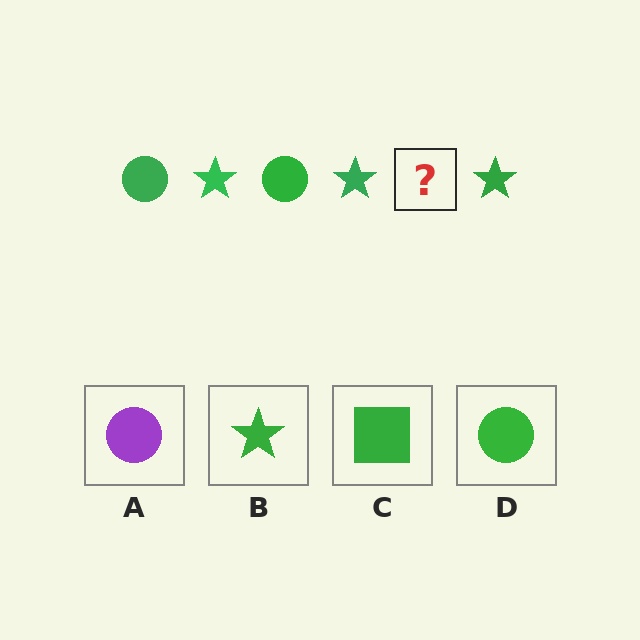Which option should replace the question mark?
Option D.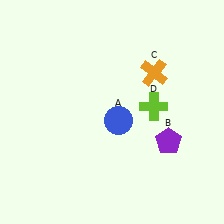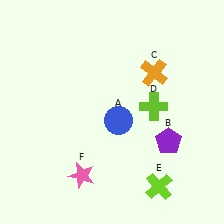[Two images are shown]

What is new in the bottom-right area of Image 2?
A lime cross (E) was added in the bottom-right area of Image 2.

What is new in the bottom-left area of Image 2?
A pink star (F) was added in the bottom-left area of Image 2.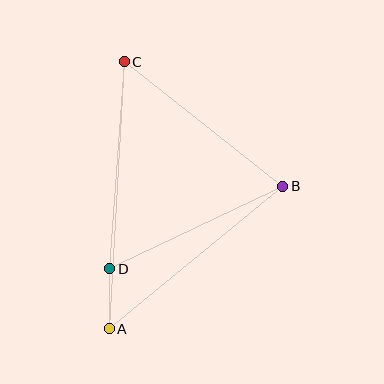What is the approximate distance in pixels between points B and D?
The distance between B and D is approximately 191 pixels.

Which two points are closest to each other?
Points A and D are closest to each other.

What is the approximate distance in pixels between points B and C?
The distance between B and C is approximately 201 pixels.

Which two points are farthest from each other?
Points A and C are farthest from each other.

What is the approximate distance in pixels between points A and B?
The distance between A and B is approximately 225 pixels.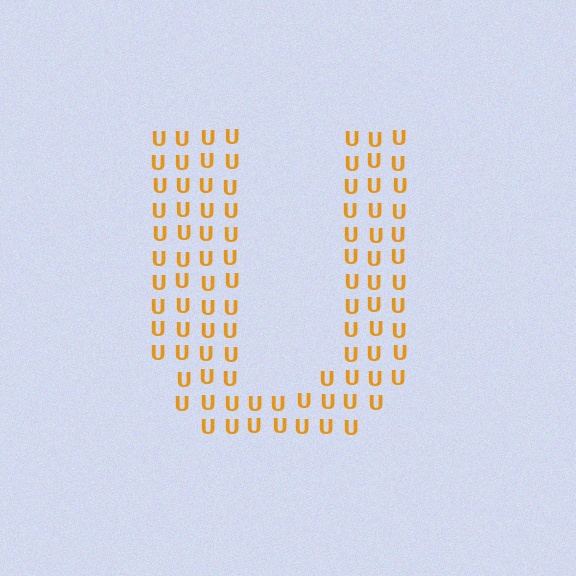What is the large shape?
The large shape is the letter U.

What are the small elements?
The small elements are letter U's.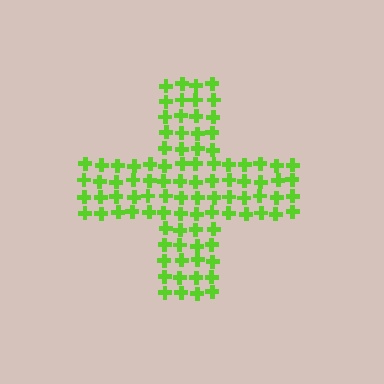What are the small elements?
The small elements are crosses.